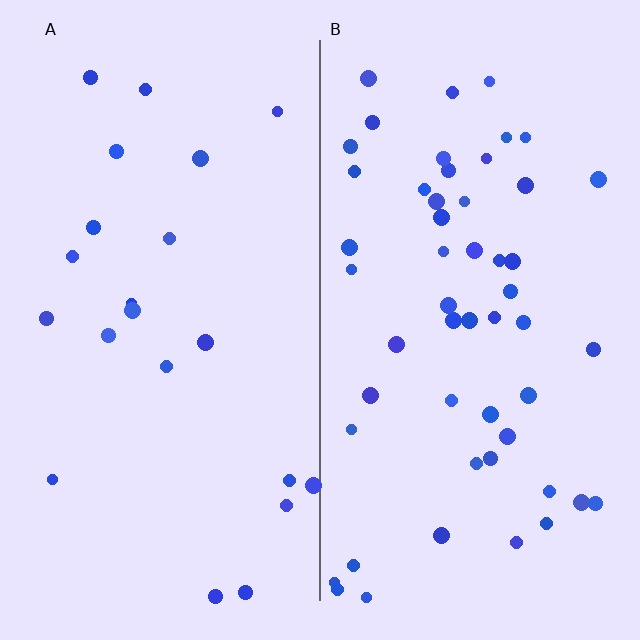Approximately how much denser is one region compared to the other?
Approximately 2.4× — region B over region A.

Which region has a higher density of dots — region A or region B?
B (the right).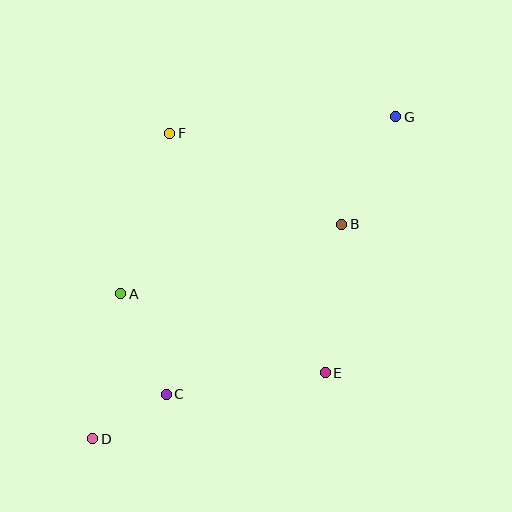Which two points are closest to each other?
Points C and D are closest to each other.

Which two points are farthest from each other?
Points D and G are farthest from each other.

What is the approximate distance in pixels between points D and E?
The distance between D and E is approximately 241 pixels.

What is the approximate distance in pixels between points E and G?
The distance between E and G is approximately 265 pixels.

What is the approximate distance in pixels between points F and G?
The distance between F and G is approximately 227 pixels.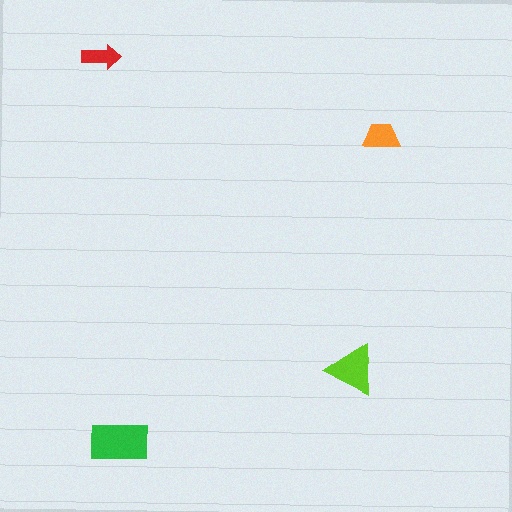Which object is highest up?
The red arrow is topmost.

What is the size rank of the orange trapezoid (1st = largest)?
3rd.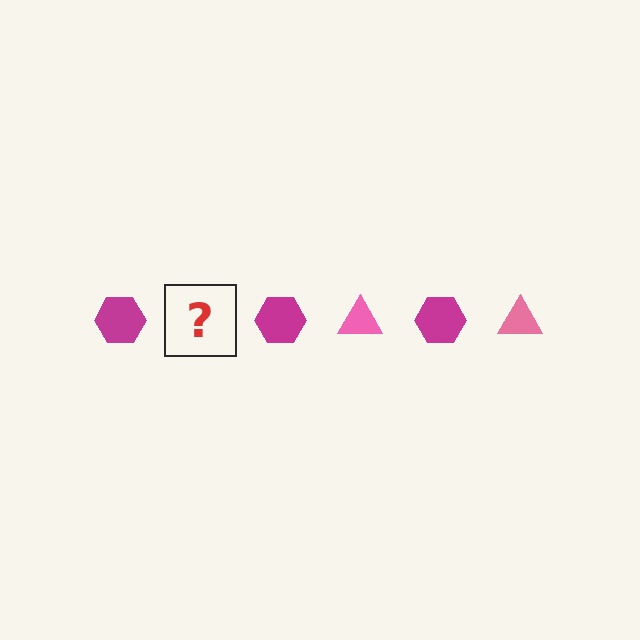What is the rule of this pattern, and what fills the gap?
The rule is that the pattern alternates between magenta hexagon and pink triangle. The gap should be filled with a pink triangle.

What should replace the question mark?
The question mark should be replaced with a pink triangle.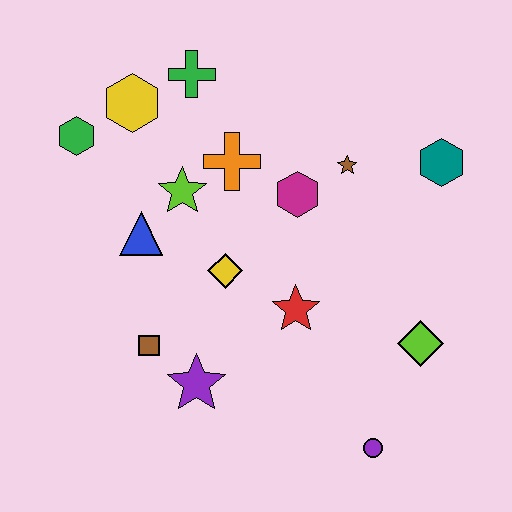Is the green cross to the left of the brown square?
No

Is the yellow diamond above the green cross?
No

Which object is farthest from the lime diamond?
The green hexagon is farthest from the lime diamond.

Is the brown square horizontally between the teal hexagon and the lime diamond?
No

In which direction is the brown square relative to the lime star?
The brown square is below the lime star.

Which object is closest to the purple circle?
The lime diamond is closest to the purple circle.